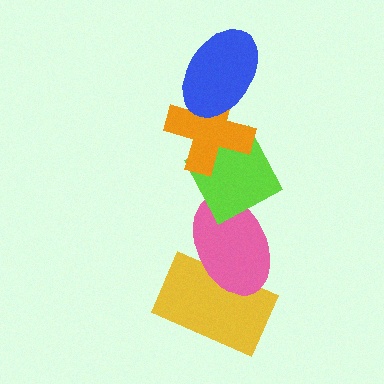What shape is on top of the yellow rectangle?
The pink ellipse is on top of the yellow rectangle.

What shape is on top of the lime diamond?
The orange cross is on top of the lime diamond.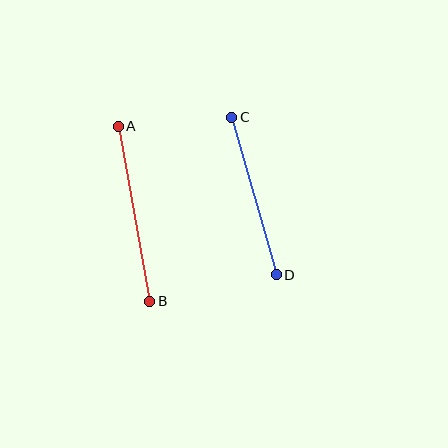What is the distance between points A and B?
The distance is approximately 178 pixels.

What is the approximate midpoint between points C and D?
The midpoint is at approximately (254, 196) pixels.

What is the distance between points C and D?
The distance is approximately 164 pixels.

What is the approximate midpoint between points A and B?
The midpoint is at approximately (134, 214) pixels.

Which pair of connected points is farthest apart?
Points A and B are farthest apart.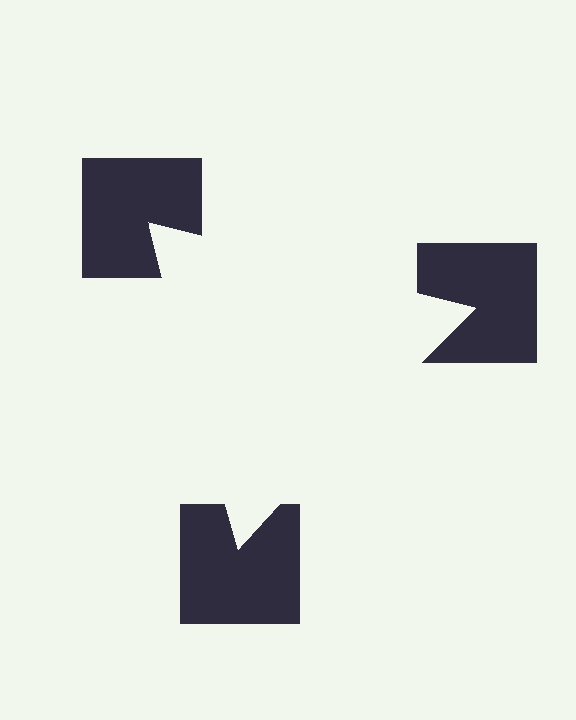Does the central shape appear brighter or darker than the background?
It typically appears slightly brighter than the background, even though no actual brightness change is drawn.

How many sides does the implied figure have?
3 sides.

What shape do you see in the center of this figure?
An illusory triangle — its edges are inferred from the aligned wedge cuts in the notched squares, not physically drawn.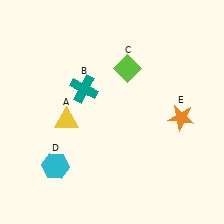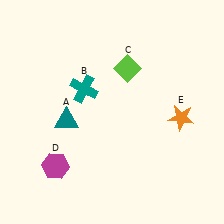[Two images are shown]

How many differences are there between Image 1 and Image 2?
There are 2 differences between the two images.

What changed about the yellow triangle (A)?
In Image 1, A is yellow. In Image 2, it changed to teal.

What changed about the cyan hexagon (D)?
In Image 1, D is cyan. In Image 2, it changed to magenta.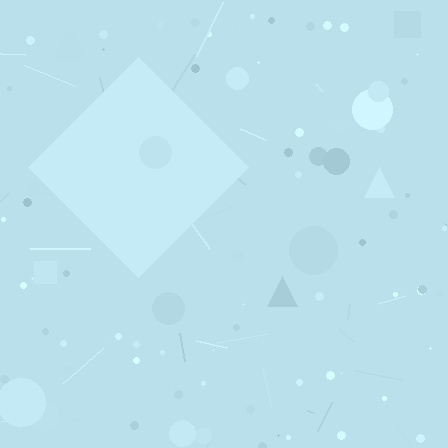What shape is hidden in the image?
A diamond is hidden in the image.